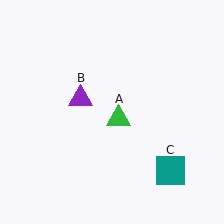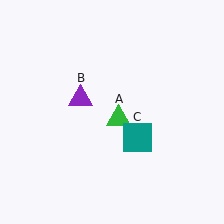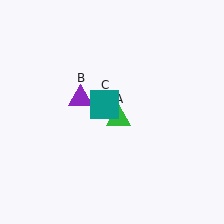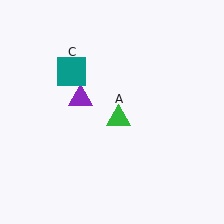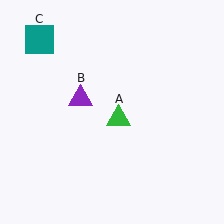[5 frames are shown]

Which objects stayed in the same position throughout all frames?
Green triangle (object A) and purple triangle (object B) remained stationary.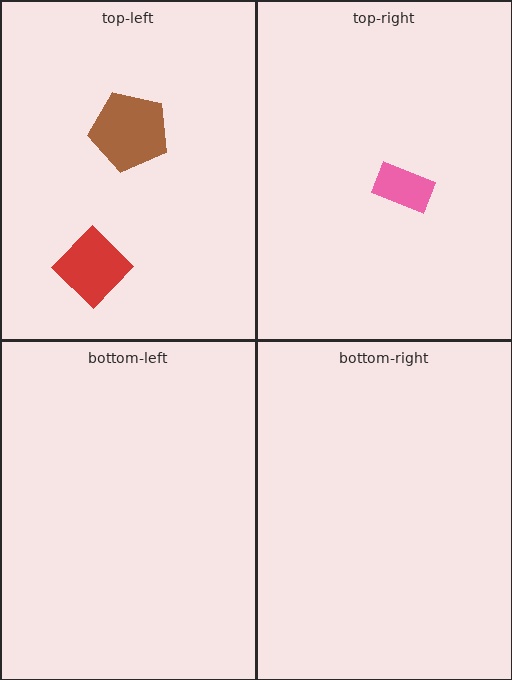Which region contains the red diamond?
The top-left region.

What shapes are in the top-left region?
The brown pentagon, the red diamond.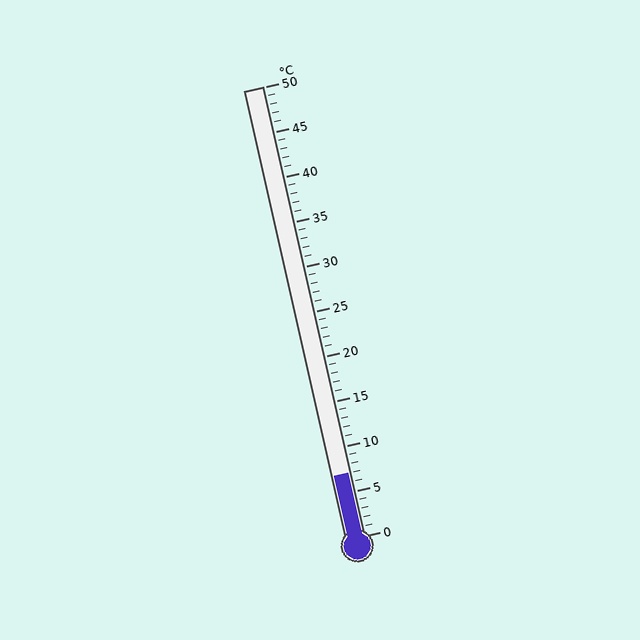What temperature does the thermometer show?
The thermometer shows approximately 7°C.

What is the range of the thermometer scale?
The thermometer scale ranges from 0°C to 50°C.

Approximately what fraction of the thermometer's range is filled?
The thermometer is filled to approximately 15% of its range.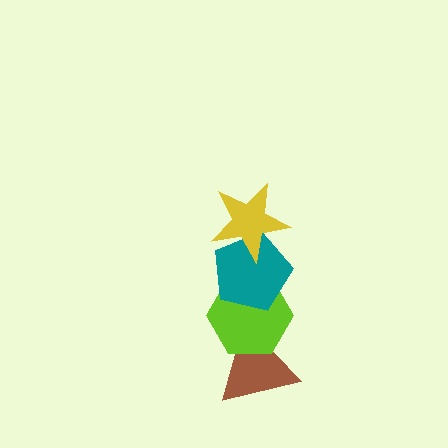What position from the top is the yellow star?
The yellow star is 1st from the top.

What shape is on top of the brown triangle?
The lime hexagon is on top of the brown triangle.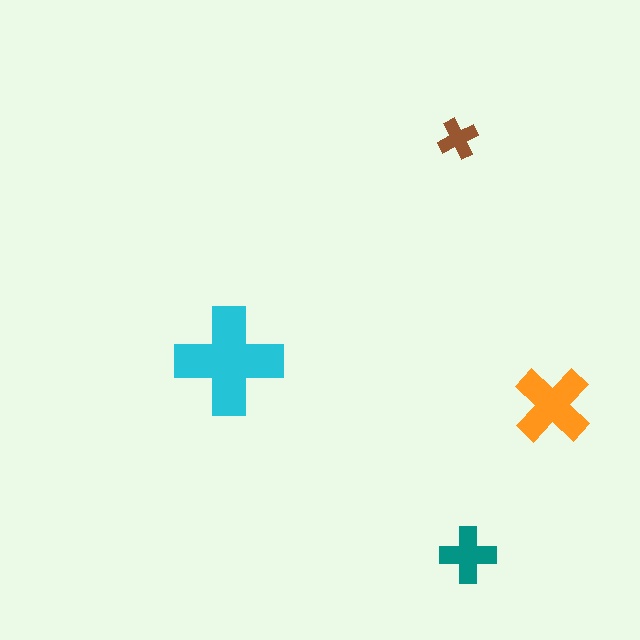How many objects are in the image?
There are 4 objects in the image.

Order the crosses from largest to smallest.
the cyan one, the orange one, the teal one, the brown one.